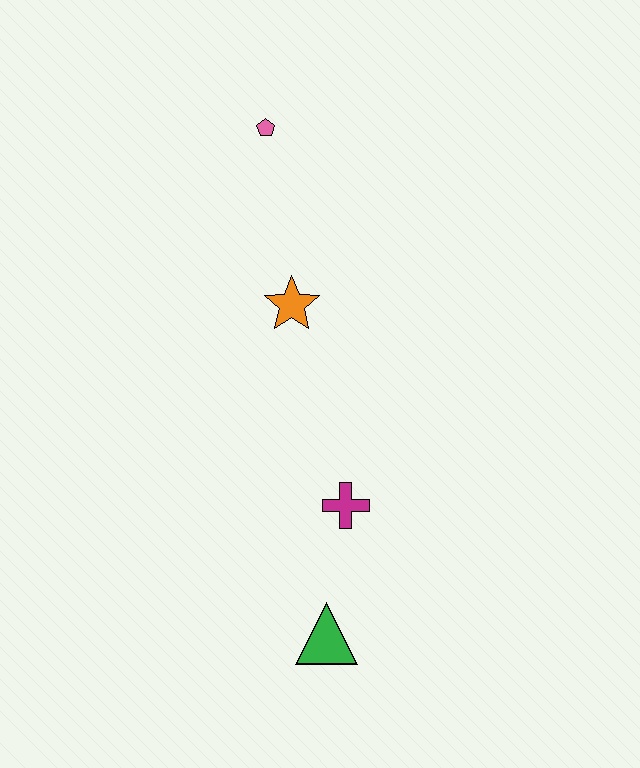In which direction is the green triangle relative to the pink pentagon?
The green triangle is below the pink pentagon.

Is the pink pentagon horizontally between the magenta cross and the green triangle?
No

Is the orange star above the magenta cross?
Yes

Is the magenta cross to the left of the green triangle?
No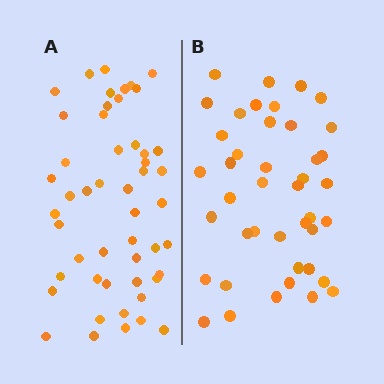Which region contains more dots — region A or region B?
Region A (the left region) has more dots.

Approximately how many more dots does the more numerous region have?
Region A has roughly 8 or so more dots than region B.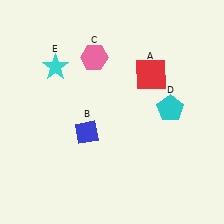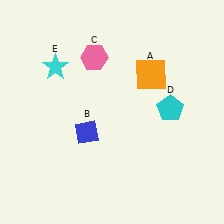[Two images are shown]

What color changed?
The square (A) changed from red in Image 1 to orange in Image 2.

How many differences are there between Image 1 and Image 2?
There is 1 difference between the two images.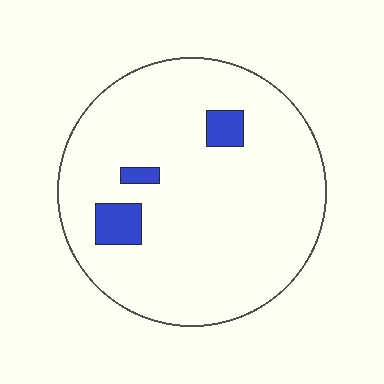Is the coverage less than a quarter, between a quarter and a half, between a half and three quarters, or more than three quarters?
Less than a quarter.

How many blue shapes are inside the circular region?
3.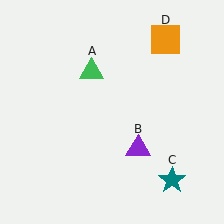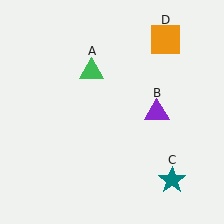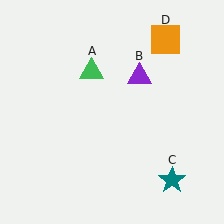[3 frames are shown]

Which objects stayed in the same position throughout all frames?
Green triangle (object A) and teal star (object C) and orange square (object D) remained stationary.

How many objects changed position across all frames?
1 object changed position: purple triangle (object B).